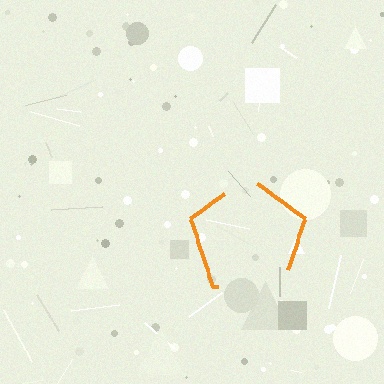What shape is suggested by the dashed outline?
The dashed outline suggests a pentagon.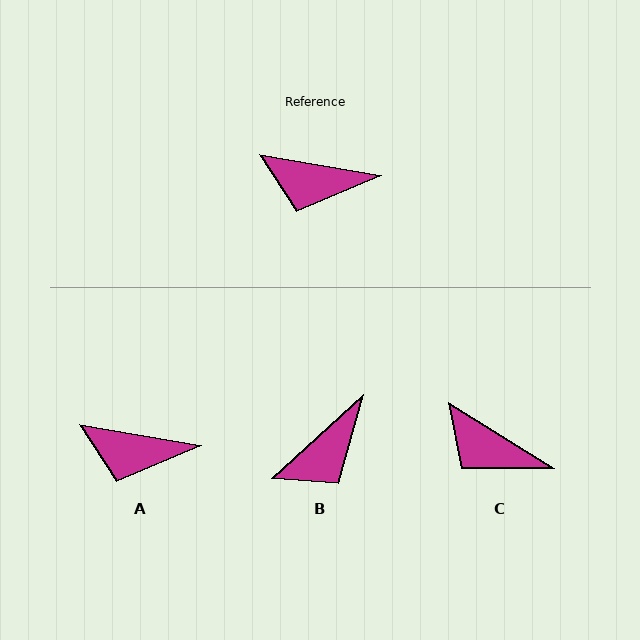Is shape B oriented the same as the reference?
No, it is off by about 52 degrees.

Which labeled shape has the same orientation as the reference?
A.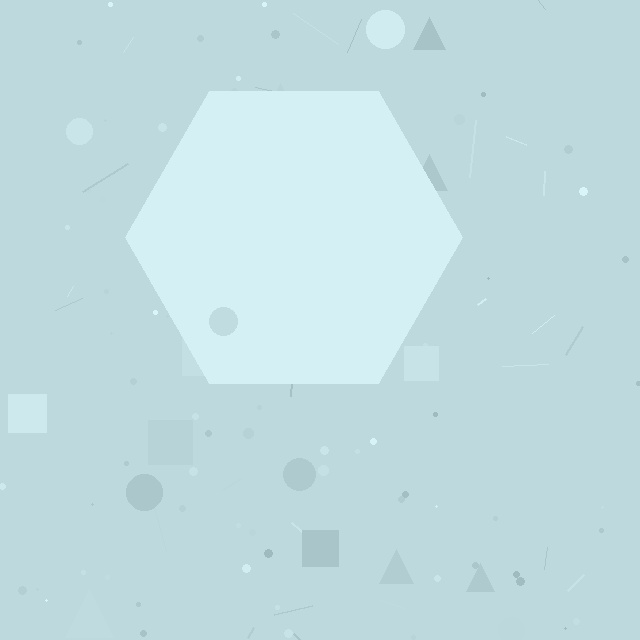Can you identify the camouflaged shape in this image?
The camouflaged shape is a hexagon.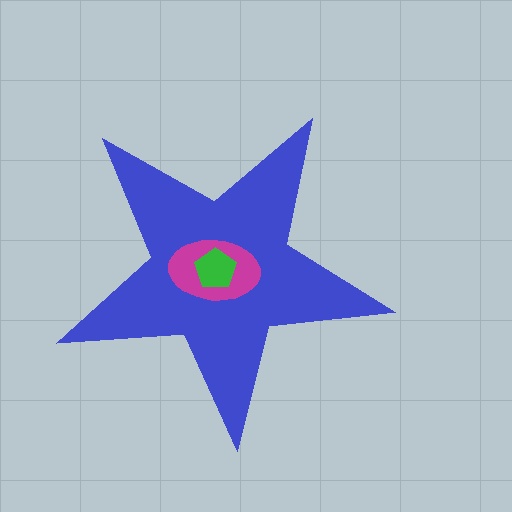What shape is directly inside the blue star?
The magenta ellipse.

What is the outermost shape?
The blue star.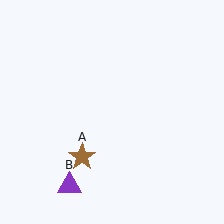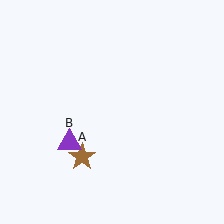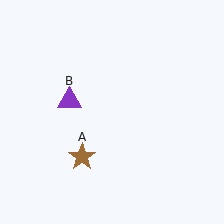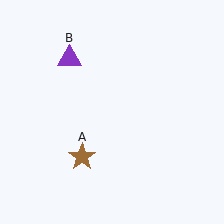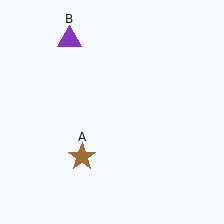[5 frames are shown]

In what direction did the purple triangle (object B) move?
The purple triangle (object B) moved up.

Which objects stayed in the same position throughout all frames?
Brown star (object A) remained stationary.